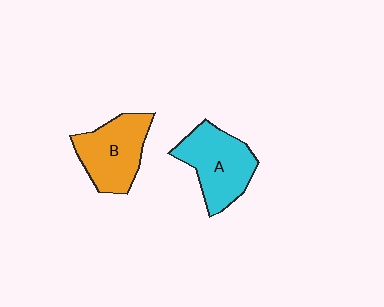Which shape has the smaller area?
Shape B (orange).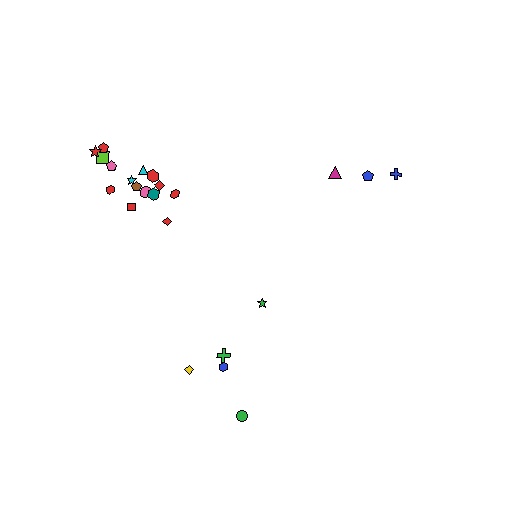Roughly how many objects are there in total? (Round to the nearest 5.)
Roughly 25 objects in total.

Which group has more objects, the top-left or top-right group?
The top-left group.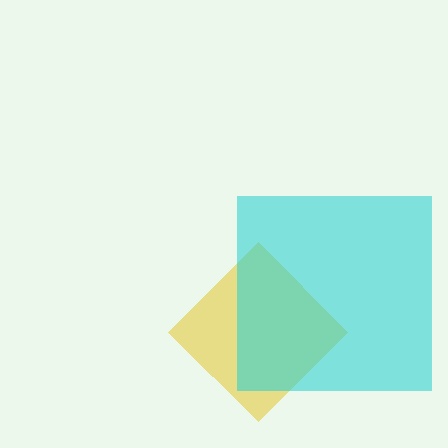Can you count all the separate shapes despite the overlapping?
Yes, there are 2 separate shapes.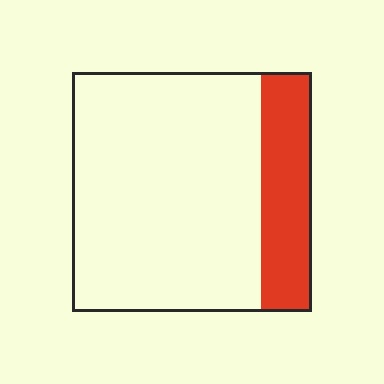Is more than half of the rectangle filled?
No.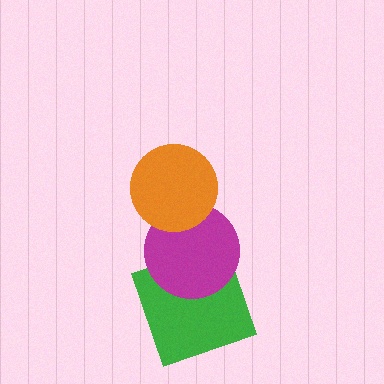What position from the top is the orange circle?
The orange circle is 1st from the top.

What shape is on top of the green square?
The magenta circle is on top of the green square.